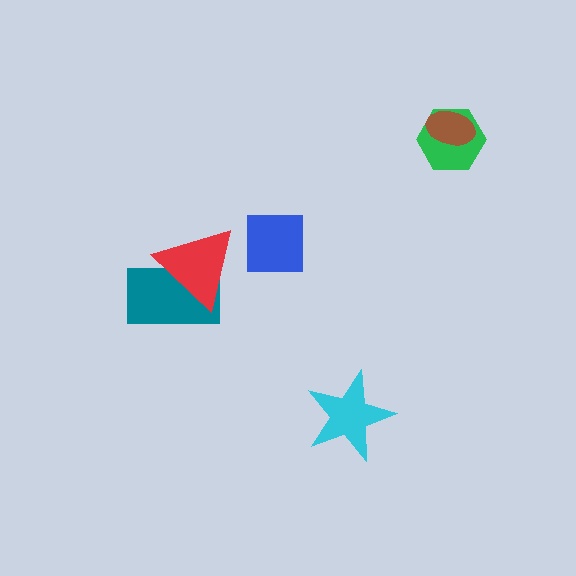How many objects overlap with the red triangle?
1 object overlaps with the red triangle.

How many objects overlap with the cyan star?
0 objects overlap with the cyan star.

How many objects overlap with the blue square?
0 objects overlap with the blue square.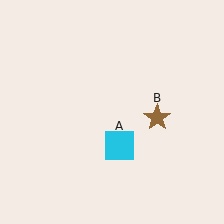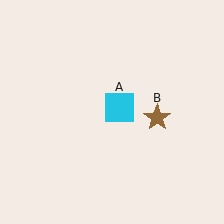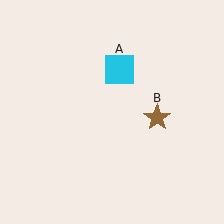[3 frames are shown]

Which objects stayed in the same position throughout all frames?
Brown star (object B) remained stationary.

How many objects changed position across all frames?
1 object changed position: cyan square (object A).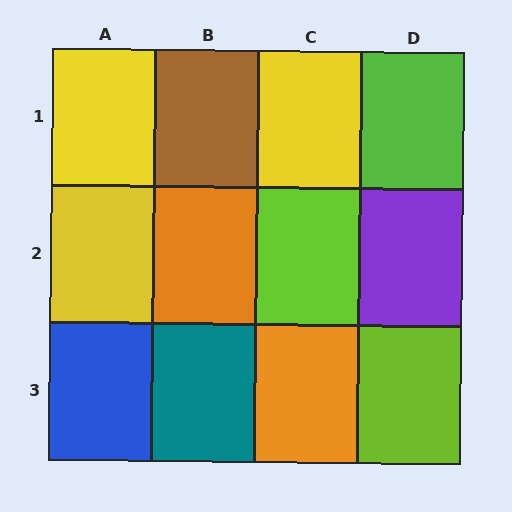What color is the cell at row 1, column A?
Yellow.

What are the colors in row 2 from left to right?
Yellow, orange, lime, purple.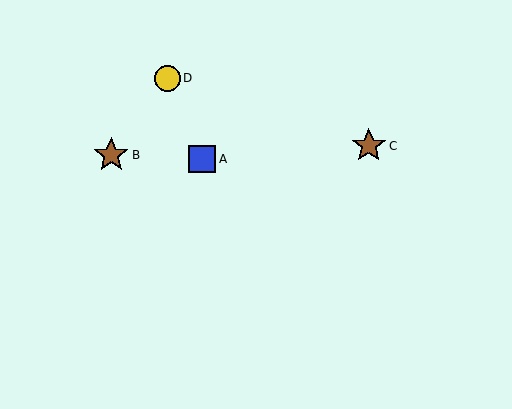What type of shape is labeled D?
Shape D is a yellow circle.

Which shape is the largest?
The brown star (labeled B) is the largest.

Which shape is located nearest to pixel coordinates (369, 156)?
The brown star (labeled C) at (369, 146) is nearest to that location.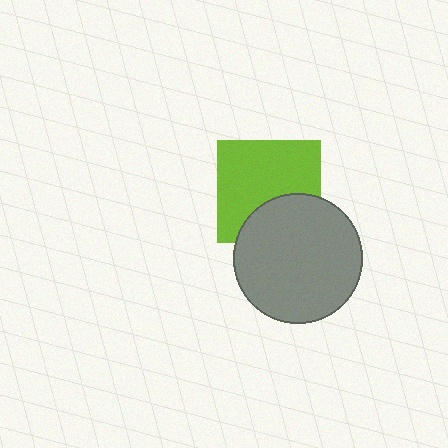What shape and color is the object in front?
The object in front is a gray circle.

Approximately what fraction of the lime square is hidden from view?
Roughly 33% of the lime square is hidden behind the gray circle.